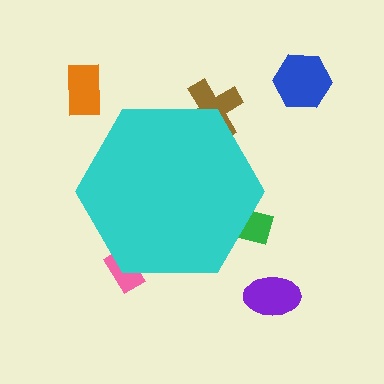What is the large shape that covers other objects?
A cyan hexagon.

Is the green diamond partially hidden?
Yes, the green diamond is partially hidden behind the cyan hexagon.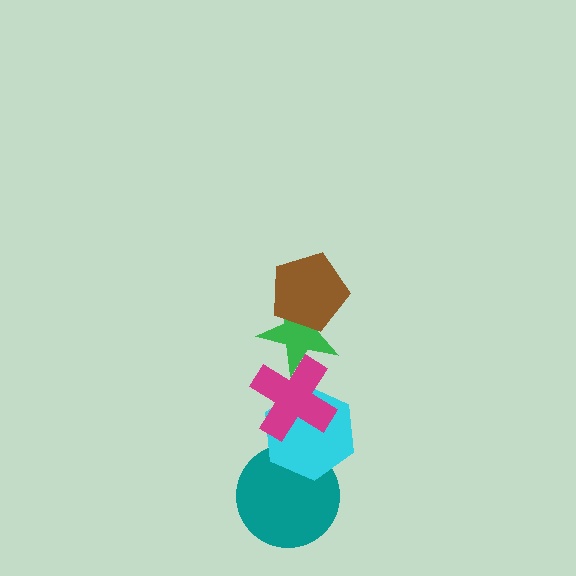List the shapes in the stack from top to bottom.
From top to bottom: the brown pentagon, the green star, the magenta cross, the cyan hexagon, the teal circle.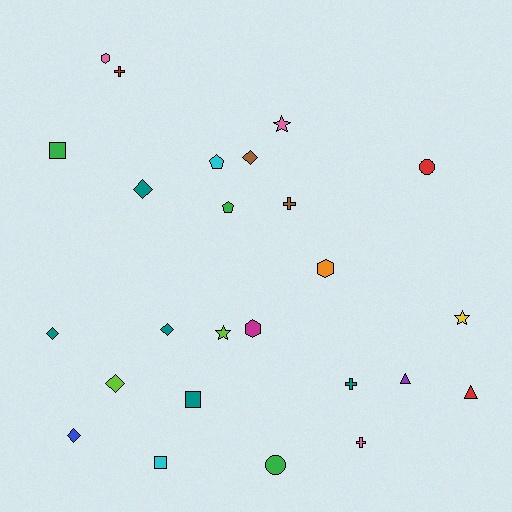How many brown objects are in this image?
There are 2 brown objects.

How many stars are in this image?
There are 3 stars.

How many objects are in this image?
There are 25 objects.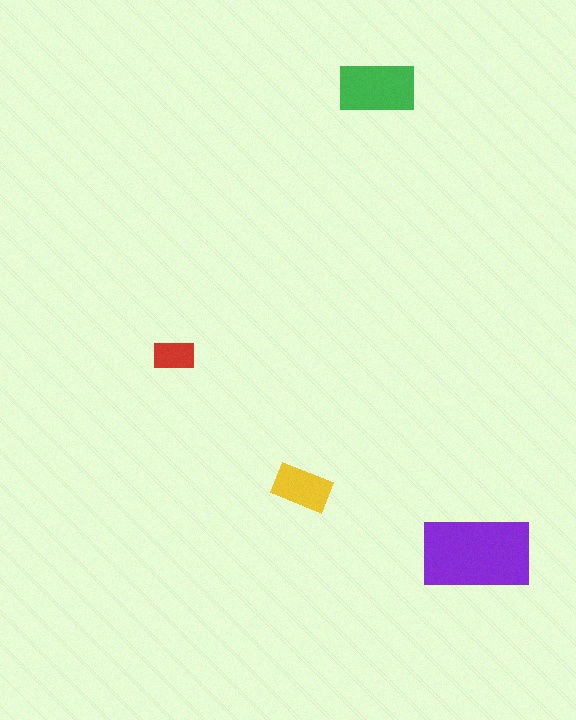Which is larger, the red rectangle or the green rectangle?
The green one.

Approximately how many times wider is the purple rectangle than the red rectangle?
About 2.5 times wider.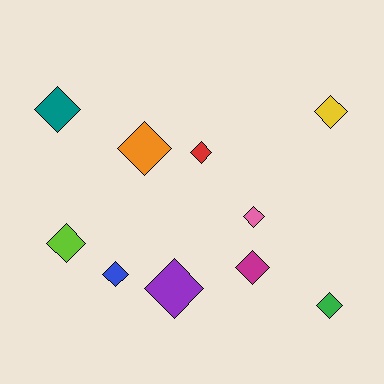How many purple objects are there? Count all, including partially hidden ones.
There is 1 purple object.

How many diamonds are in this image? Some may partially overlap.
There are 10 diamonds.